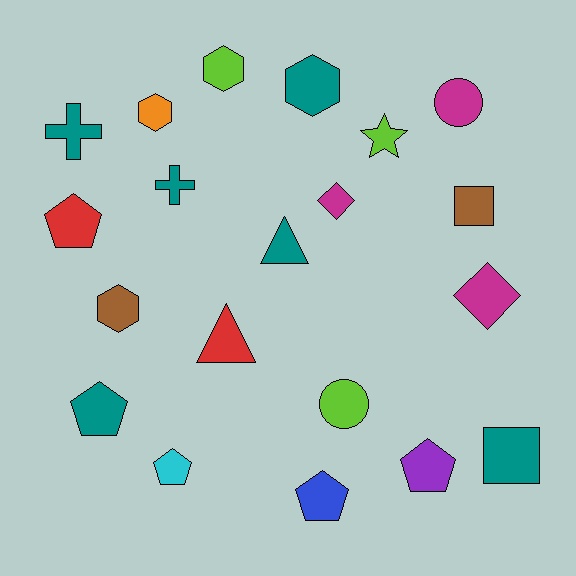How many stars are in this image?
There is 1 star.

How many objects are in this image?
There are 20 objects.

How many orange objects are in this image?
There is 1 orange object.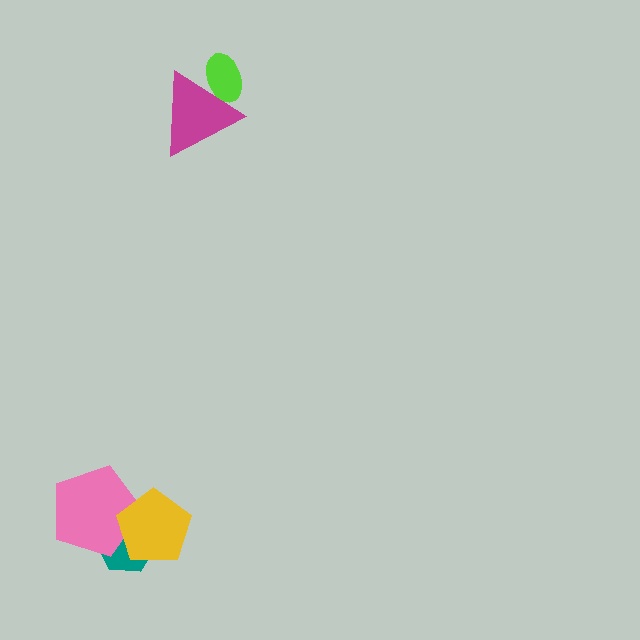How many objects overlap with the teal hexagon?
2 objects overlap with the teal hexagon.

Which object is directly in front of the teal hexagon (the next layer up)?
The pink pentagon is directly in front of the teal hexagon.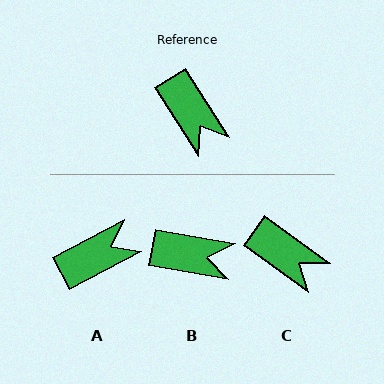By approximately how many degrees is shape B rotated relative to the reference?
Approximately 48 degrees counter-clockwise.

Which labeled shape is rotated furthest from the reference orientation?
A, about 85 degrees away.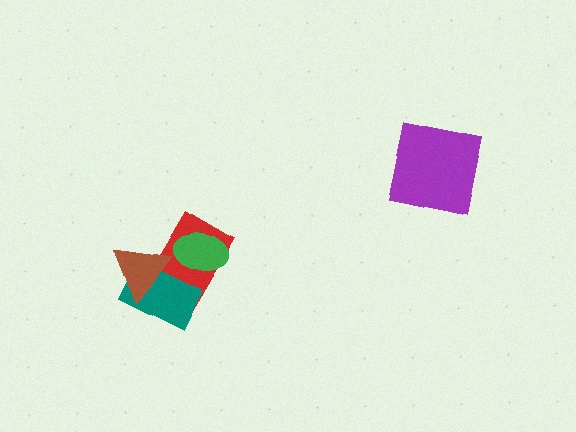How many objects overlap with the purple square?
0 objects overlap with the purple square.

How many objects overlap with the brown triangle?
2 objects overlap with the brown triangle.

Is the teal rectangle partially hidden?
Yes, it is partially covered by another shape.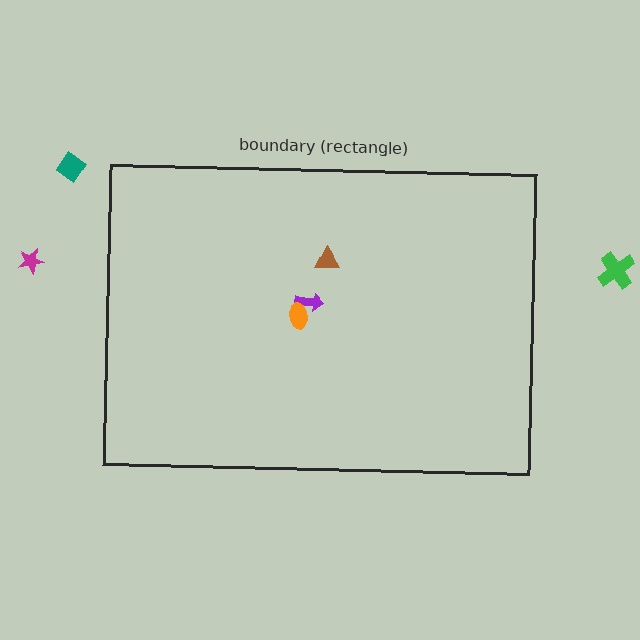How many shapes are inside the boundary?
3 inside, 3 outside.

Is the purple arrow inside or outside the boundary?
Inside.